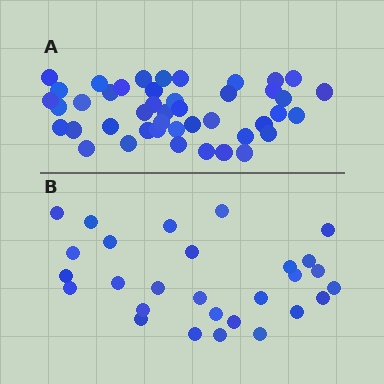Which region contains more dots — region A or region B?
Region A (the top region) has more dots.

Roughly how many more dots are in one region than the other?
Region A has approximately 15 more dots than region B.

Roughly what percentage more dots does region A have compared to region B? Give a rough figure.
About 55% more.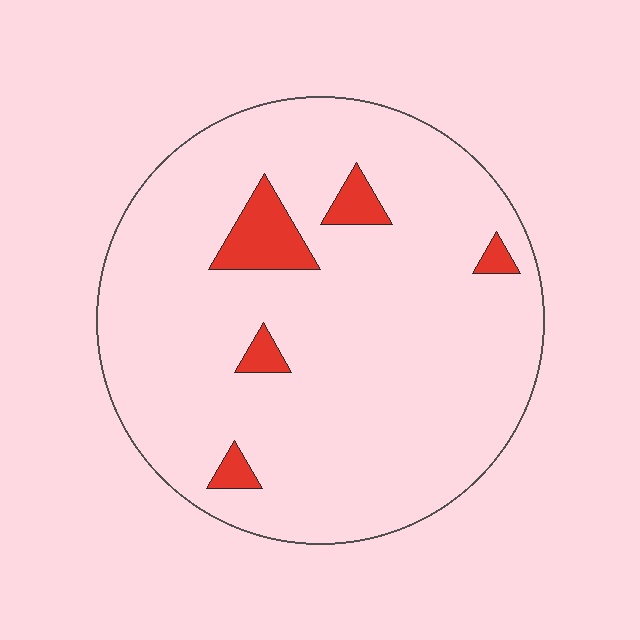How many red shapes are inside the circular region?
5.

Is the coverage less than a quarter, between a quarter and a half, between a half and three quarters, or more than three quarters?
Less than a quarter.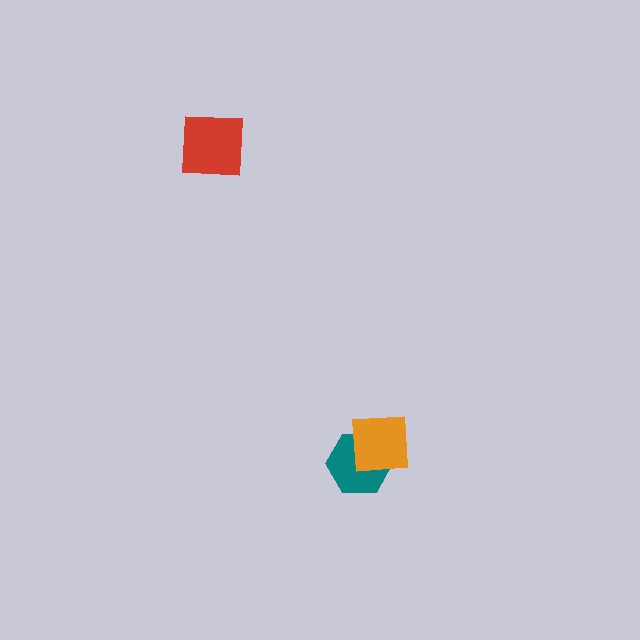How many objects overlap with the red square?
0 objects overlap with the red square.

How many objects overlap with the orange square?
1 object overlaps with the orange square.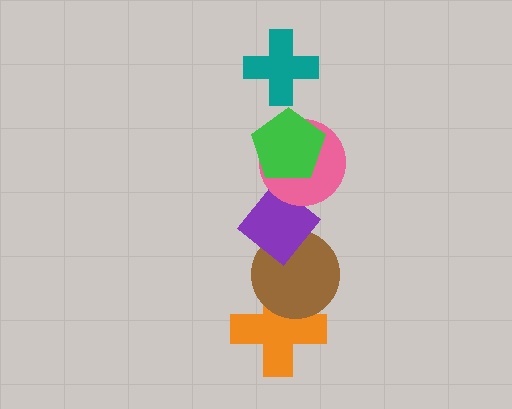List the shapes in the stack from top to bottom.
From top to bottom: the teal cross, the green pentagon, the pink circle, the purple diamond, the brown circle, the orange cross.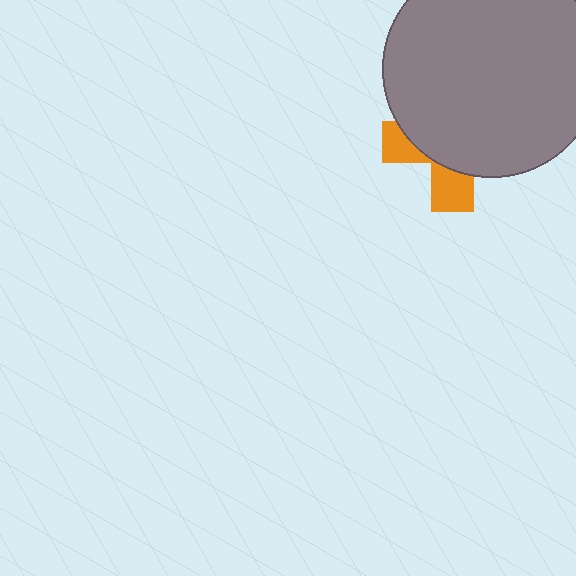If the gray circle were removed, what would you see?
You would see the complete orange cross.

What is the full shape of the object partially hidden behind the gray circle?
The partially hidden object is an orange cross.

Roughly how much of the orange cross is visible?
A small part of it is visible (roughly 31%).